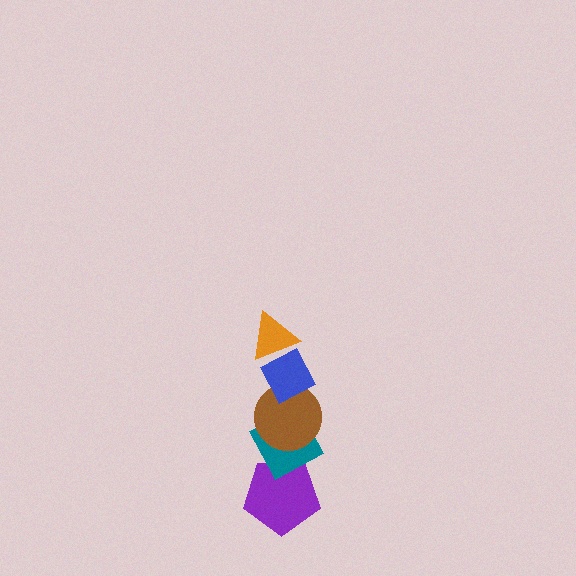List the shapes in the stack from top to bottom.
From top to bottom: the orange triangle, the blue diamond, the brown circle, the teal diamond, the purple pentagon.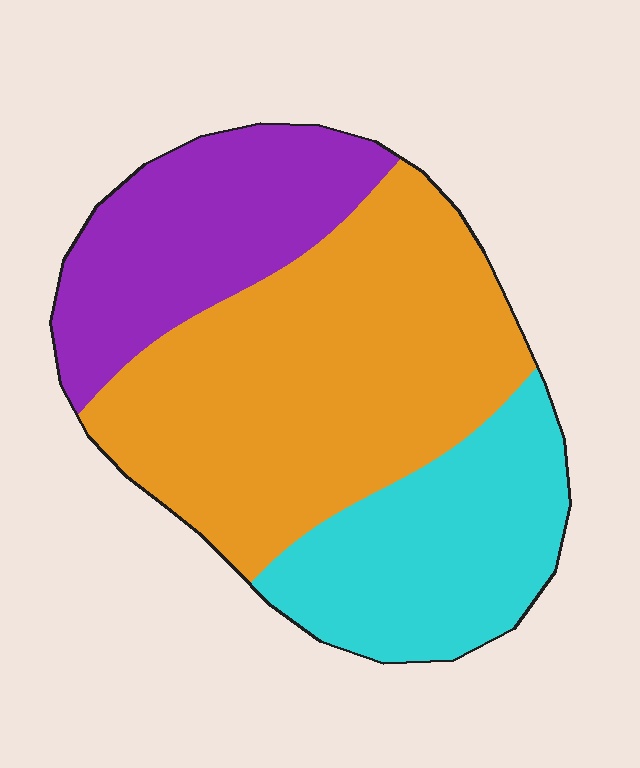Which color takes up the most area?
Orange, at roughly 50%.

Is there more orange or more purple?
Orange.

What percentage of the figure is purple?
Purple covers around 25% of the figure.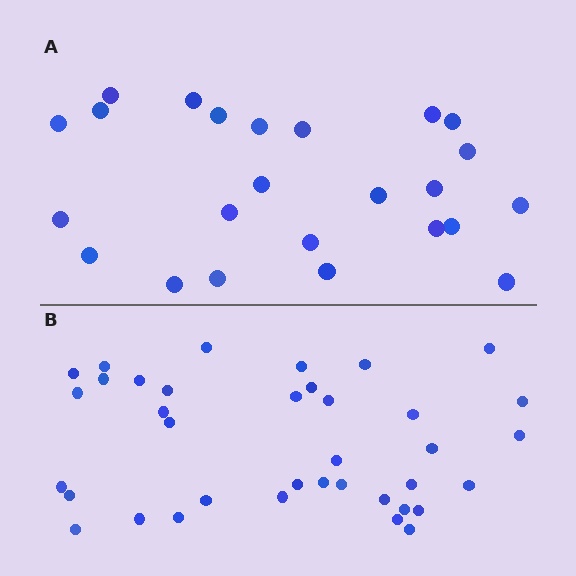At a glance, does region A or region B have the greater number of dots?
Region B (the bottom region) has more dots.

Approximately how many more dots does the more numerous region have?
Region B has approximately 15 more dots than region A.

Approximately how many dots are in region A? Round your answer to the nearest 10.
About 20 dots. (The exact count is 24, which rounds to 20.)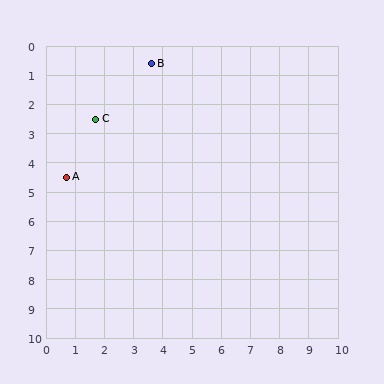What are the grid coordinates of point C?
Point C is at approximately (1.7, 2.5).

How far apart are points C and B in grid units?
Points C and B are about 2.7 grid units apart.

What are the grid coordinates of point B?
Point B is at approximately (3.6, 0.6).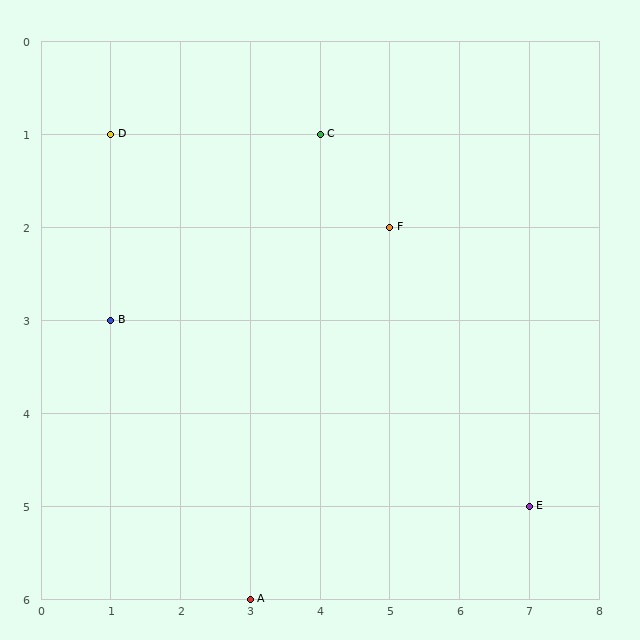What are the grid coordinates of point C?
Point C is at grid coordinates (4, 1).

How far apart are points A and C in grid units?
Points A and C are 1 column and 5 rows apart (about 5.1 grid units diagonally).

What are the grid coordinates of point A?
Point A is at grid coordinates (3, 6).